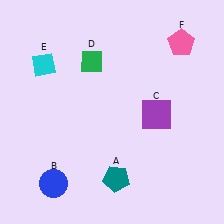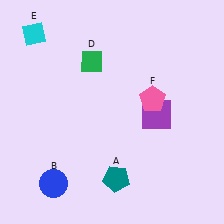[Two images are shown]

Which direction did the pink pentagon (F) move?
The pink pentagon (F) moved down.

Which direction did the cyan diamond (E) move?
The cyan diamond (E) moved up.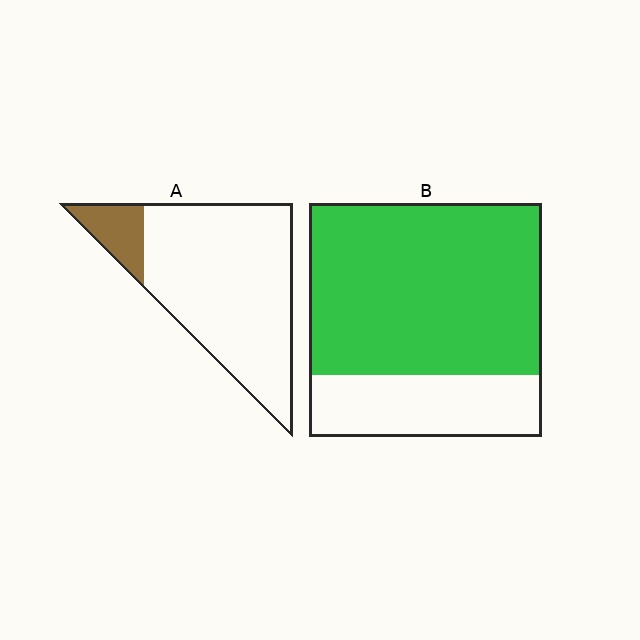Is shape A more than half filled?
No.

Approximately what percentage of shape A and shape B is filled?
A is approximately 15% and B is approximately 75%.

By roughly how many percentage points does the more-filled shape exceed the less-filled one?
By roughly 60 percentage points (B over A).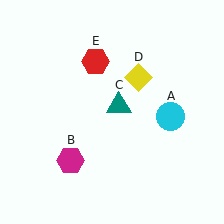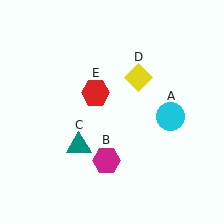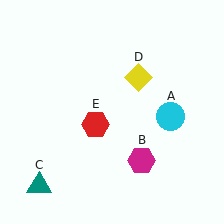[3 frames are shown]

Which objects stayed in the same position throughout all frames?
Cyan circle (object A) and yellow diamond (object D) remained stationary.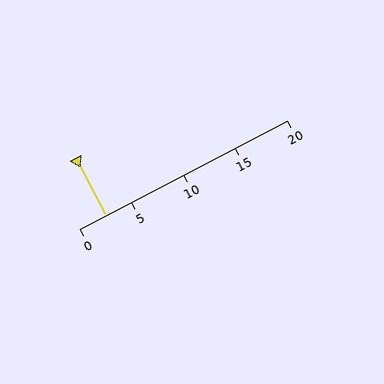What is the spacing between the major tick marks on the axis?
The major ticks are spaced 5 apart.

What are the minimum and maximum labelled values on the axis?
The axis runs from 0 to 20.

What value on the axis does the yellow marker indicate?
The marker indicates approximately 2.5.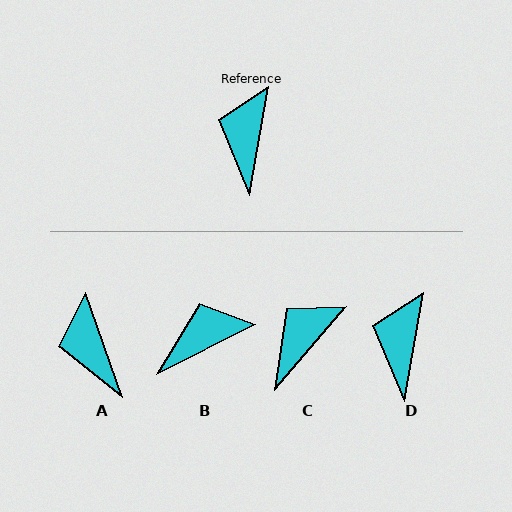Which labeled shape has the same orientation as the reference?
D.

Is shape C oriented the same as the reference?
No, it is off by about 31 degrees.